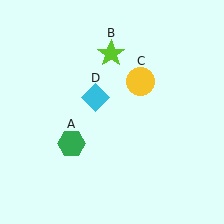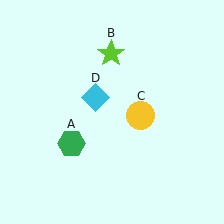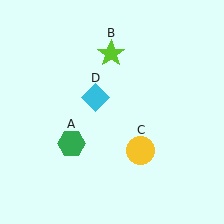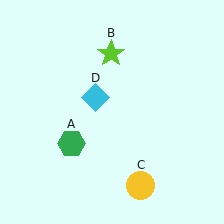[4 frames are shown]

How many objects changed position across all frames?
1 object changed position: yellow circle (object C).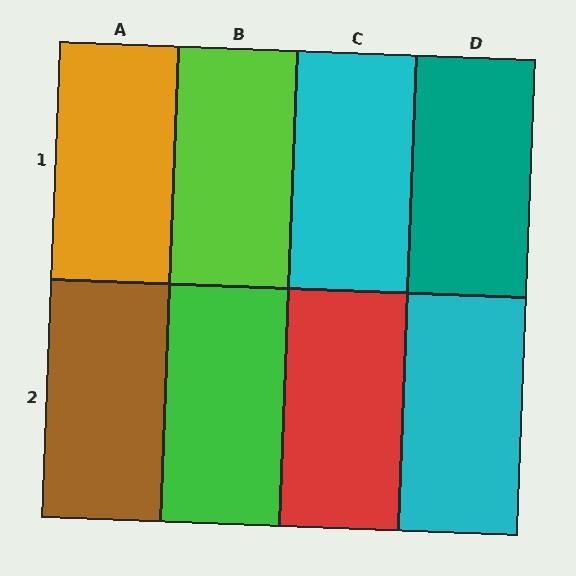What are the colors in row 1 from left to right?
Orange, lime, cyan, teal.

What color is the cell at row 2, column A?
Brown.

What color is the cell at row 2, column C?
Red.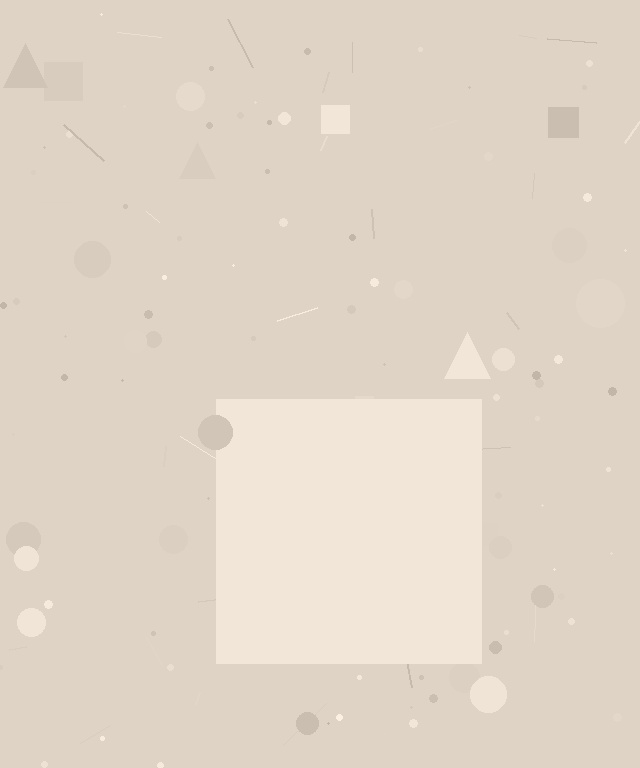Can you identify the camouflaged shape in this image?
The camouflaged shape is a square.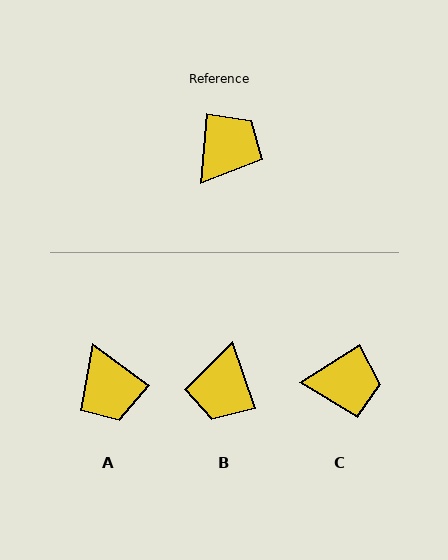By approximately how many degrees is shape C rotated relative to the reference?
Approximately 53 degrees clockwise.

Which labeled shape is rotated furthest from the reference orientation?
B, about 157 degrees away.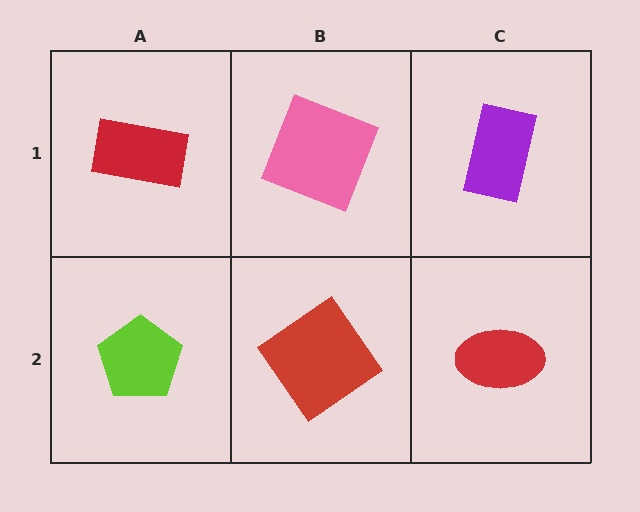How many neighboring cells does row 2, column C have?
2.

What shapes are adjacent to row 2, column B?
A pink square (row 1, column B), a lime pentagon (row 2, column A), a red ellipse (row 2, column C).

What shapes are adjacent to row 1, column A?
A lime pentagon (row 2, column A), a pink square (row 1, column B).